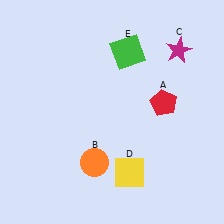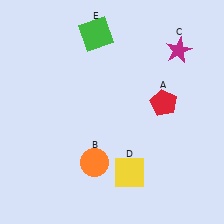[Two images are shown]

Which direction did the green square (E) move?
The green square (E) moved left.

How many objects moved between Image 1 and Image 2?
1 object moved between the two images.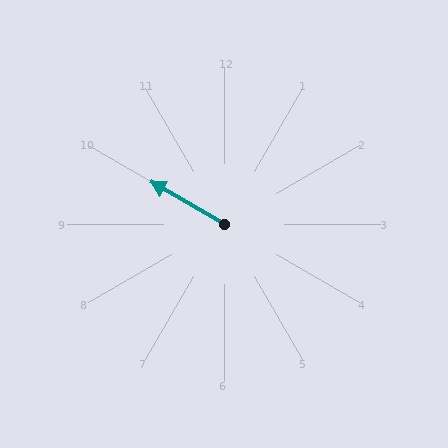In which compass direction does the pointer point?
Northwest.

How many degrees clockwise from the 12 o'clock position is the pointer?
Approximately 300 degrees.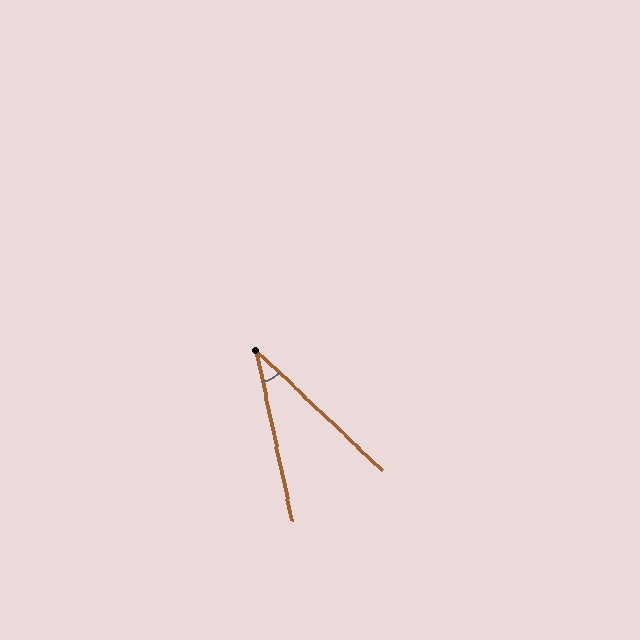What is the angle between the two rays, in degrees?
Approximately 35 degrees.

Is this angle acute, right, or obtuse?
It is acute.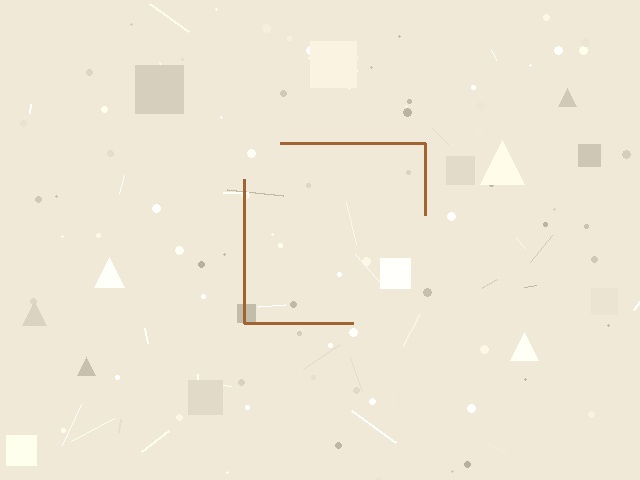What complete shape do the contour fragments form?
The contour fragments form a square.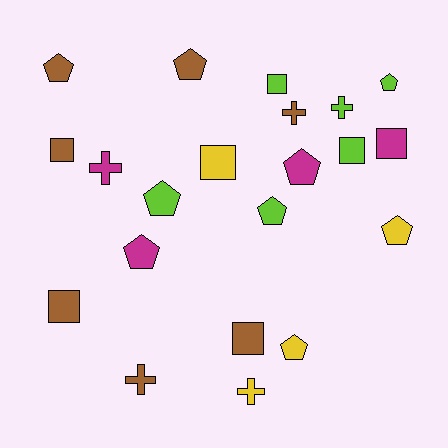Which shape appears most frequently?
Pentagon, with 9 objects.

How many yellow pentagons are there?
There are 2 yellow pentagons.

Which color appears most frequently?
Brown, with 7 objects.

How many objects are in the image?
There are 21 objects.